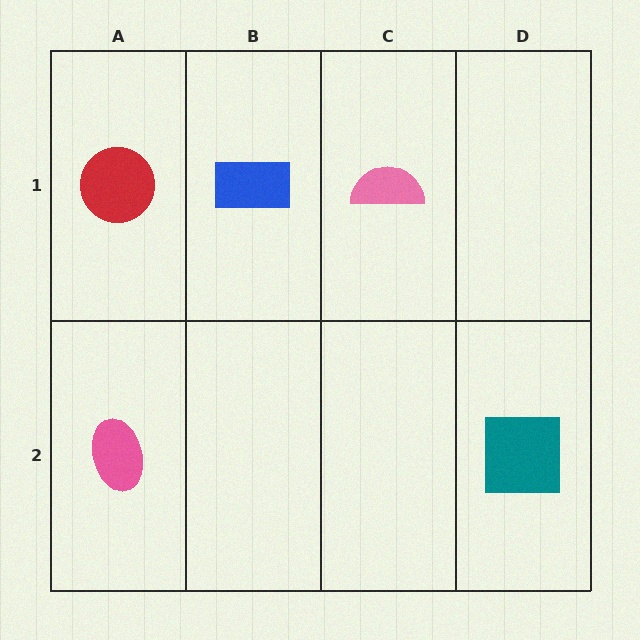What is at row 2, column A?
A pink ellipse.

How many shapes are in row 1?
3 shapes.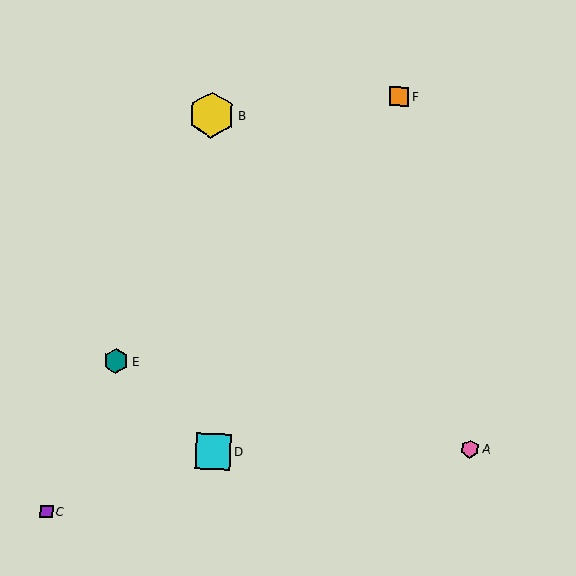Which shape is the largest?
The yellow hexagon (labeled B) is the largest.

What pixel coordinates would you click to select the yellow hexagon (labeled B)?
Click at (212, 115) to select the yellow hexagon B.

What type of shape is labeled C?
Shape C is a purple square.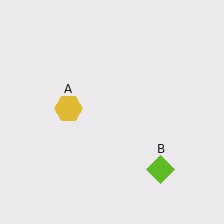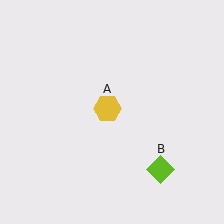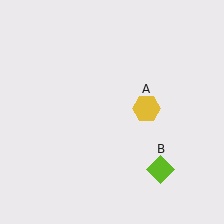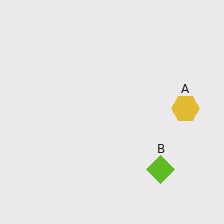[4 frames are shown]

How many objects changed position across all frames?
1 object changed position: yellow hexagon (object A).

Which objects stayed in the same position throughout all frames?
Lime diamond (object B) remained stationary.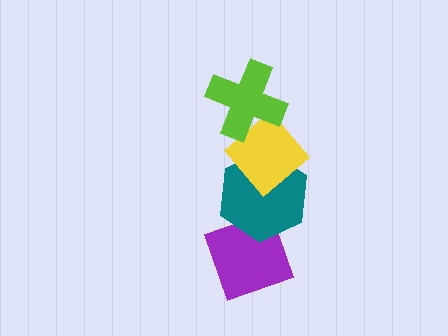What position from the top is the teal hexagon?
The teal hexagon is 3rd from the top.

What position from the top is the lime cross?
The lime cross is 1st from the top.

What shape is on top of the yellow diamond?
The lime cross is on top of the yellow diamond.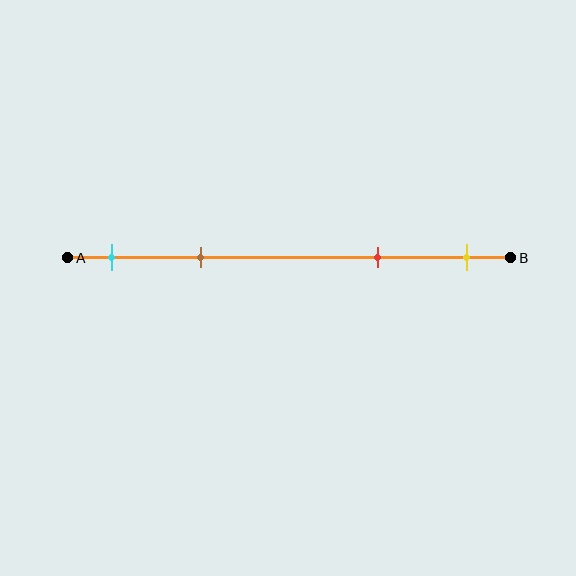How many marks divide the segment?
There are 4 marks dividing the segment.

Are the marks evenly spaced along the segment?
No, the marks are not evenly spaced.